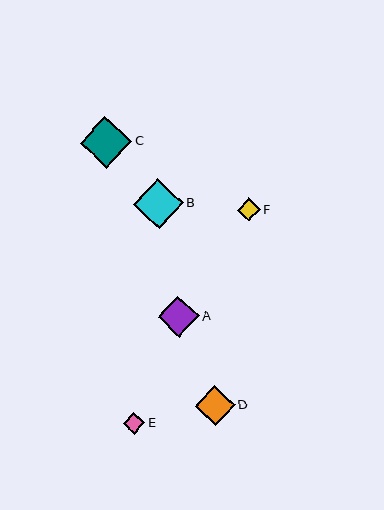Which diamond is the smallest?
Diamond E is the smallest with a size of approximately 22 pixels.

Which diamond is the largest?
Diamond C is the largest with a size of approximately 51 pixels.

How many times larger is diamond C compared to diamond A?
Diamond C is approximately 1.3 times the size of diamond A.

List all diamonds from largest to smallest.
From largest to smallest: C, B, A, D, F, E.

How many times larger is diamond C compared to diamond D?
Diamond C is approximately 1.3 times the size of diamond D.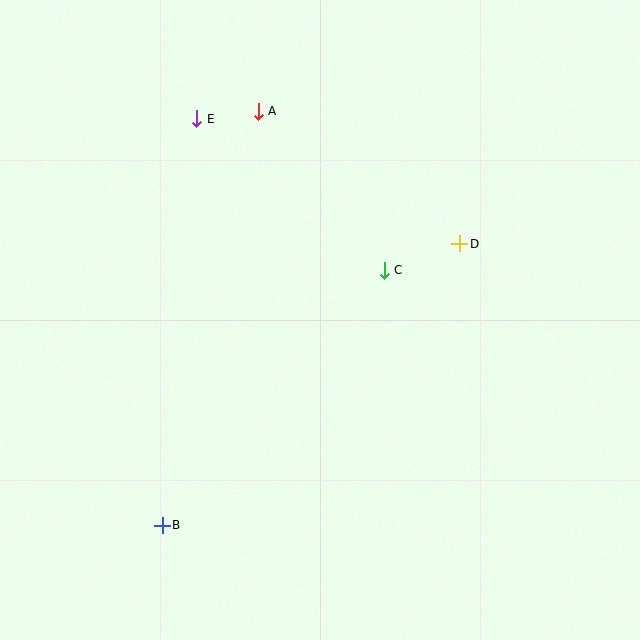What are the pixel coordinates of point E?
Point E is at (197, 119).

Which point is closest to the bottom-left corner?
Point B is closest to the bottom-left corner.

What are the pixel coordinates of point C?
Point C is at (384, 270).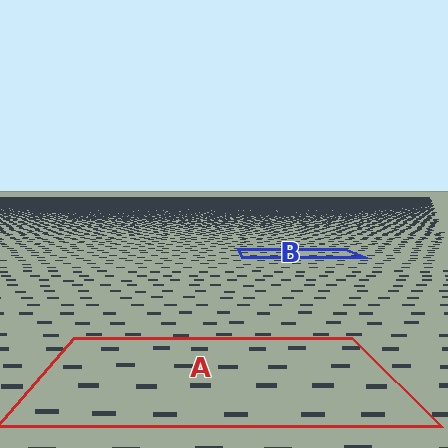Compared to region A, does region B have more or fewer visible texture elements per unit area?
Region B has more texture elements per unit area — they are packed more densely because it is farther away.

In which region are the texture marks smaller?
The texture marks are smaller in region B, because it is farther away.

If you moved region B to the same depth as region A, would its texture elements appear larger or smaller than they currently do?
They would appear larger. At a closer depth, the same texture elements are projected at a bigger on-screen size.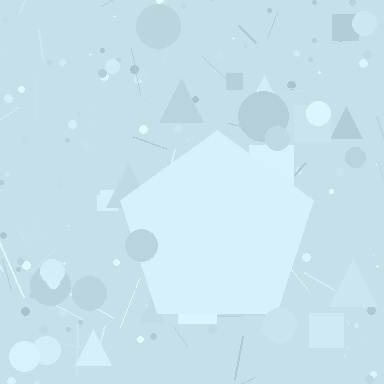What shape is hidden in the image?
A pentagon is hidden in the image.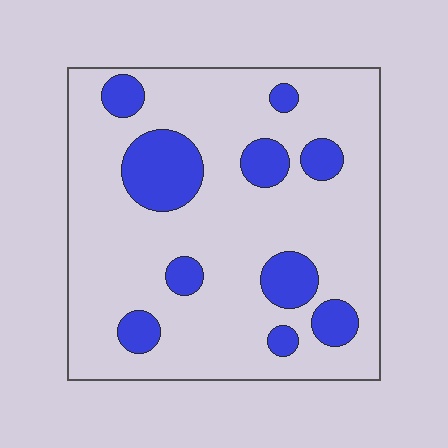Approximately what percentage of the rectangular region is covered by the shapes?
Approximately 20%.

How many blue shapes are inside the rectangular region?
10.